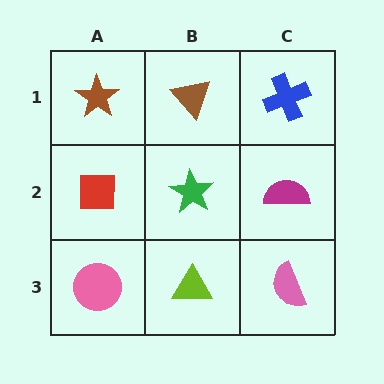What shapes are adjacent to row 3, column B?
A green star (row 2, column B), a pink circle (row 3, column A), a pink semicircle (row 3, column C).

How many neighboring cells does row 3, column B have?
3.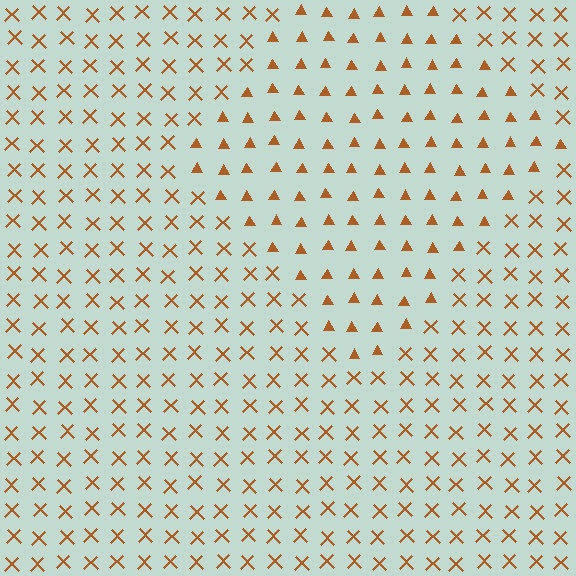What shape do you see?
I see a diamond.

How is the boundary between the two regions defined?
The boundary is defined by a change in element shape: triangles inside vs. X marks outside. All elements share the same color and spacing.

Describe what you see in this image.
The image is filled with small brown elements arranged in a uniform grid. A diamond-shaped region contains triangles, while the surrounding area contains X marks. The boundary is defined purely by the change in element shape.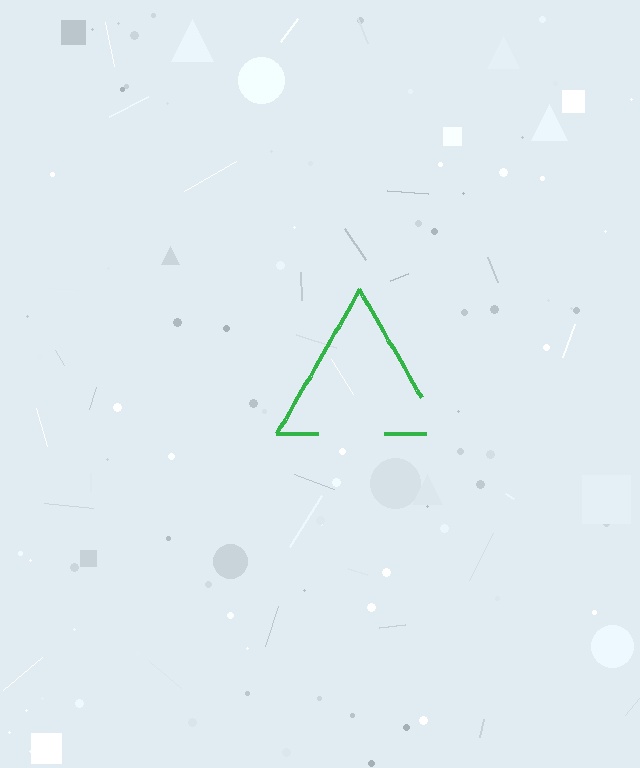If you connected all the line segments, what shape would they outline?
They would outline a triangle.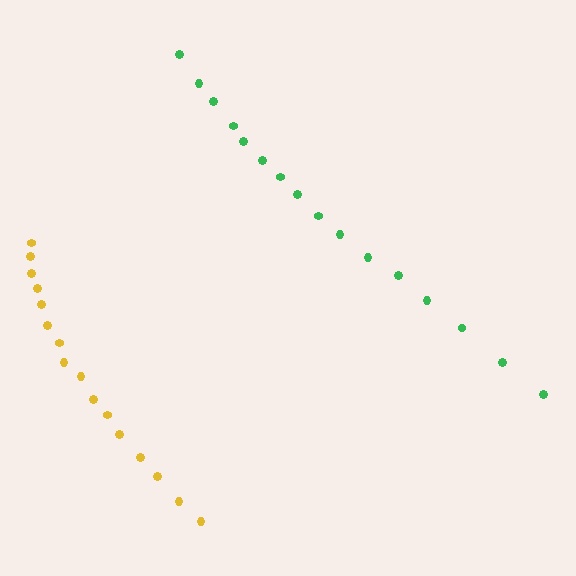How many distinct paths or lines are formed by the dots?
There are 2 distinct paths.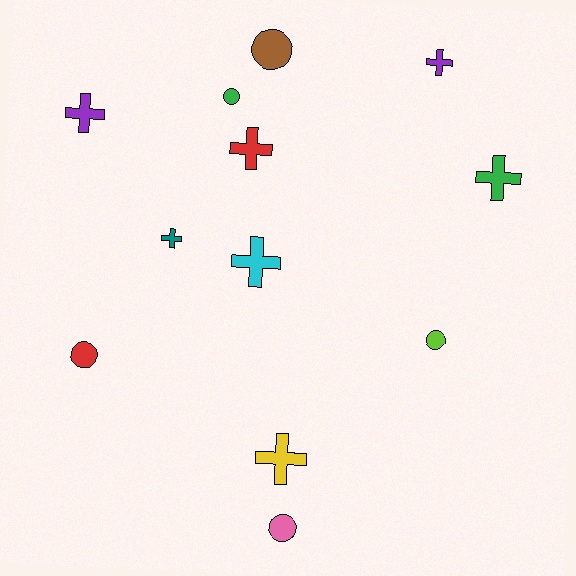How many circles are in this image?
There are 5 circles.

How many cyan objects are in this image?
There is 1 cyan object.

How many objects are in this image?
There are 12 objects.